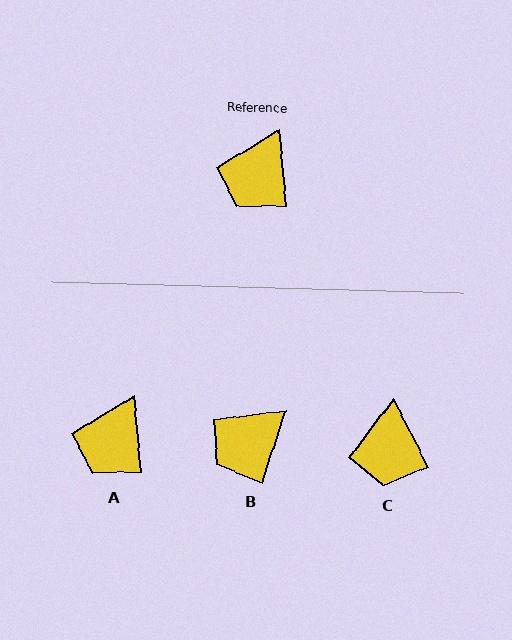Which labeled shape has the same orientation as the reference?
A.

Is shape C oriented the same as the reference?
No, it is off by about 22 degrees.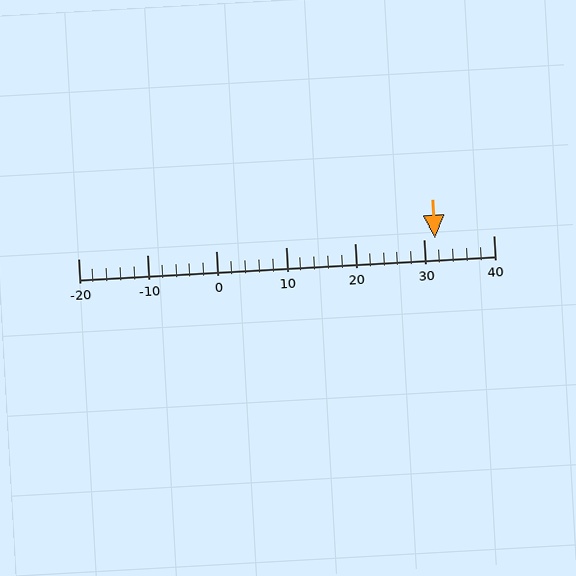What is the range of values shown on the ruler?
The ruler shows values from -20 to 40.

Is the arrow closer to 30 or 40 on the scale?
The arrow is closer to 30.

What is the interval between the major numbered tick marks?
The major tick marks are spaced 10 units apart.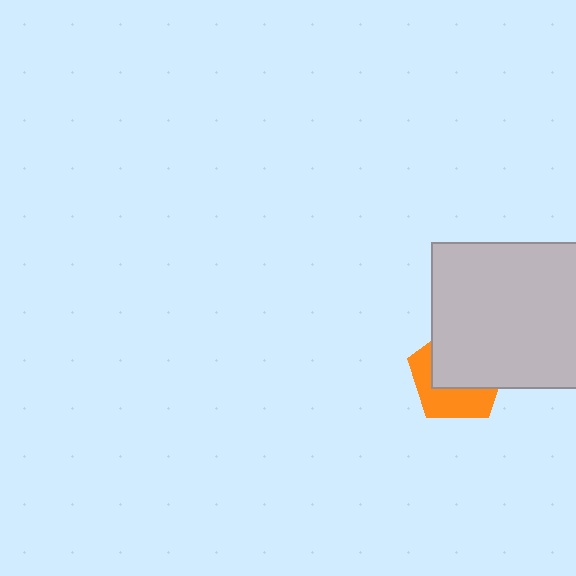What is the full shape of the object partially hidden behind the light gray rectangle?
The partially hidden object is an orange pentagon.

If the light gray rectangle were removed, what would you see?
You would see the complete orange pentagon.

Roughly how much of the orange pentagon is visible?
A small part of it is visible (roughly 42%).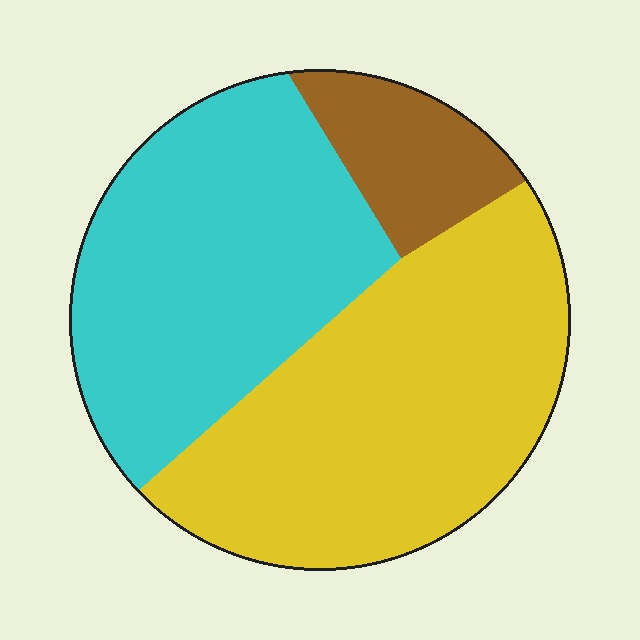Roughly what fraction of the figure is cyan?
Cyan covers around 40% of the figure.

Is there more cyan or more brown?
Cyan.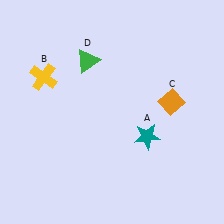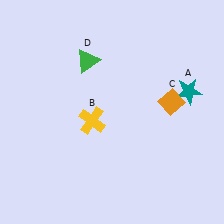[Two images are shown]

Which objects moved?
The objects that moved are: the teal star (A), the yellow cross (B).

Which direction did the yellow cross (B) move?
The yellow cross (B) moved right.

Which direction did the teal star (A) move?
The teal star (A) moved up.